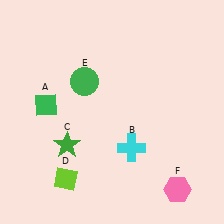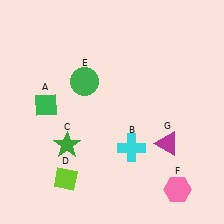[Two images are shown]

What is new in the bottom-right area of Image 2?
A magenta triangle (G) was added in the bottom-right area of Image 2.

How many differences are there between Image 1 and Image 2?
There is 1 difference between the two images.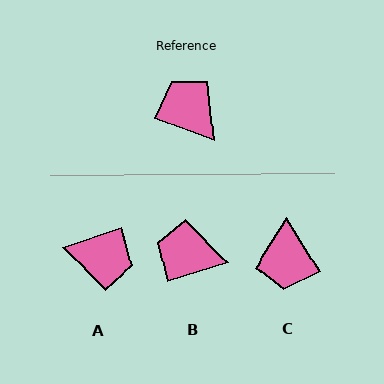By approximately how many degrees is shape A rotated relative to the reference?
Approximately 140 degrees clockwise.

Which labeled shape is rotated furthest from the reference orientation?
C, about 142 degrees away.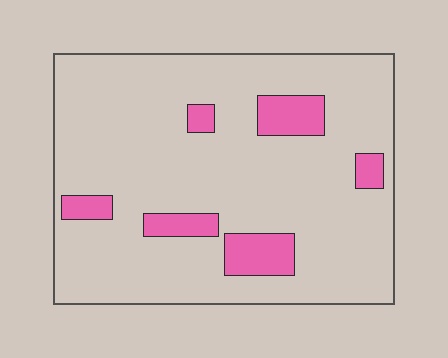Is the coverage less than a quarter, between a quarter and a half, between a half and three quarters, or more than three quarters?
Less than a quarter.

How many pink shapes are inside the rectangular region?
6.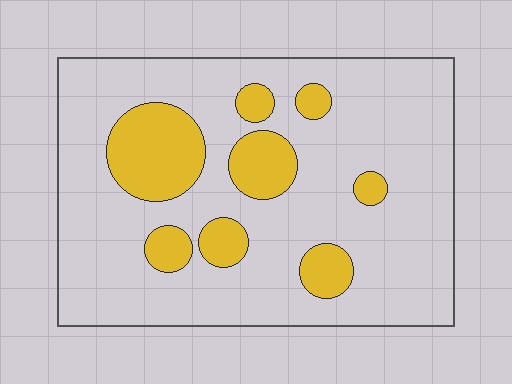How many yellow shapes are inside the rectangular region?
8.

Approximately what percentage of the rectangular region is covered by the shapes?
Approximately 20%.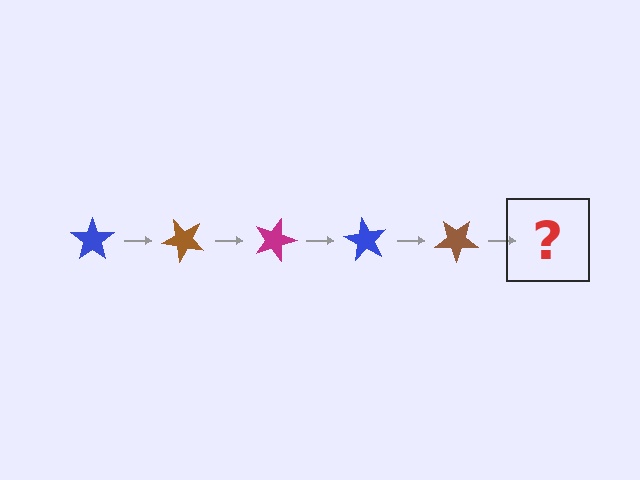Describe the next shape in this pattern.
It should be a magenta star, rotated 225 degrees from the start.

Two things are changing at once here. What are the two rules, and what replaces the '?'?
The two rules are that it rotates 45 degrees each step and the color cycles through blue, brown, and magenta. The '?' should be a magenta star, rotated 225 degrees from the start.